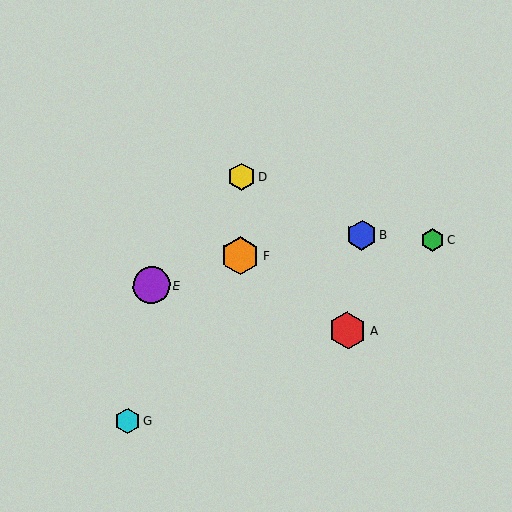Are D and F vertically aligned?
Yes, both are at x≈242.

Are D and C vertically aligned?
No, D is at x≈242 and C is at x≈433.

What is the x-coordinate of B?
Object B is at x≈362.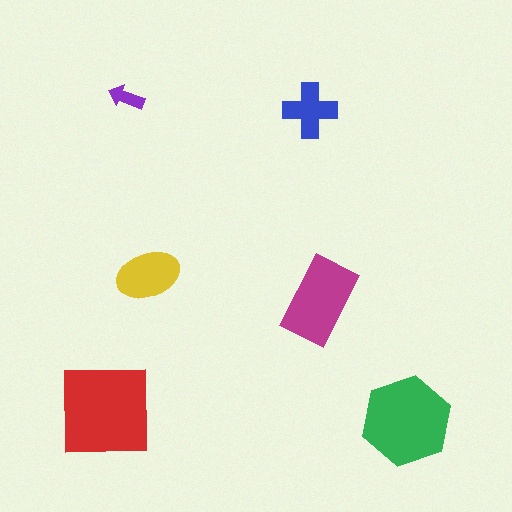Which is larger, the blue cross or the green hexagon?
The green hexagon.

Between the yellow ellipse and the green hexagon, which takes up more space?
The green hexagon.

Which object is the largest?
The red square.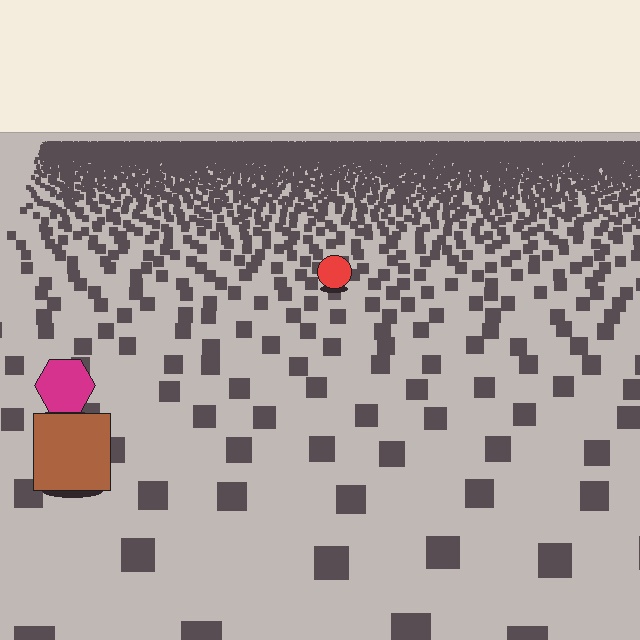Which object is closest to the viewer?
The brown square is closest. The texture marks near it are larger and more spread out.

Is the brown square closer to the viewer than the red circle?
Yes. The brown square is closer — you can tell from the texture gradient: the ground texture is coarser near it.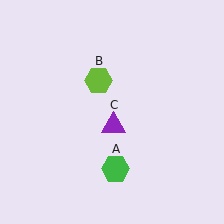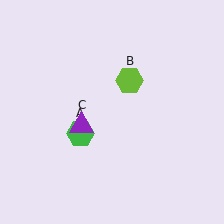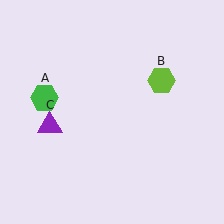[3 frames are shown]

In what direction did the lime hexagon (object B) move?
The lime hexagon (object B) moved right.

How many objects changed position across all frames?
3 objects changed position: green hexagon (object A), lime hexagon (object B), purple triangle (object C).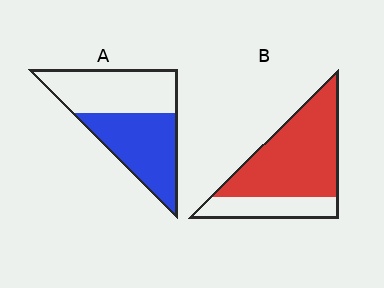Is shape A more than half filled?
Roughly half.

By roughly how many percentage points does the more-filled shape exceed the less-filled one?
By roughly 25 percentage points (B over A).